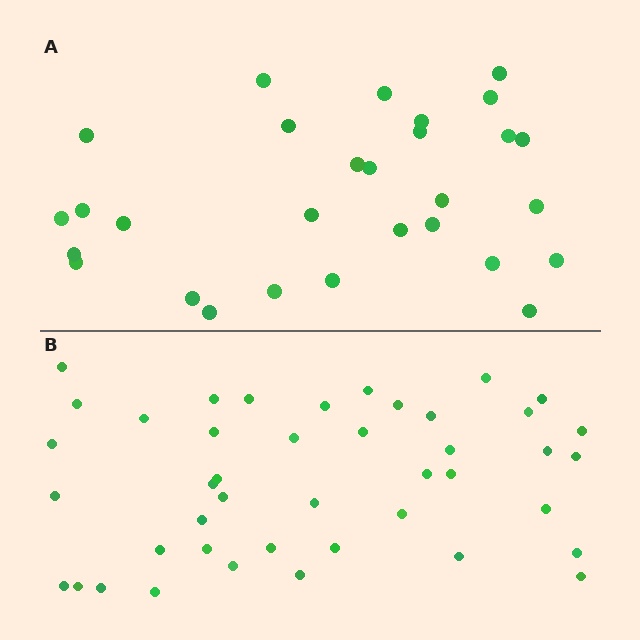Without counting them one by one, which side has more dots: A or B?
Region B (the bottom region) has more dots.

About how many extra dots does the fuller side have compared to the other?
Region B has approximately 15 more dots than region A.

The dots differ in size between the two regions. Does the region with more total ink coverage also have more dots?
No. Region A has more total ink coverage because its dots are larger, but region B actually contains more individual dots. Total area can be misleading — the number of items is what matters here.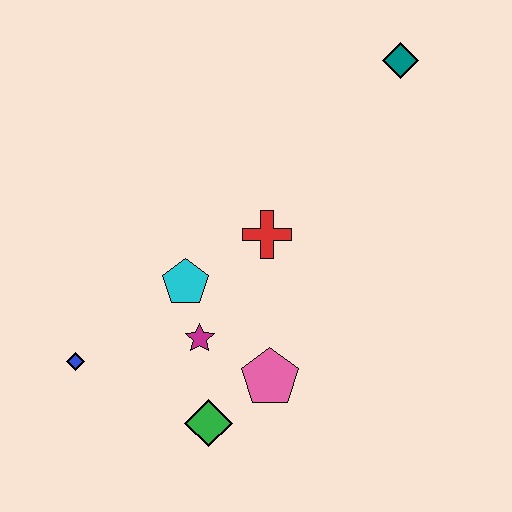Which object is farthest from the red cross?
The blue diamond is farthest from the red cross.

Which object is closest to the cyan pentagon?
The magenta star is closest to the cyan pentagon.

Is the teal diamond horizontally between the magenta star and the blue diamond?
No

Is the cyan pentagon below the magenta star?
No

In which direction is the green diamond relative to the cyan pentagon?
The green diamond is below the cyan pentagon.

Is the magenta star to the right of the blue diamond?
Yes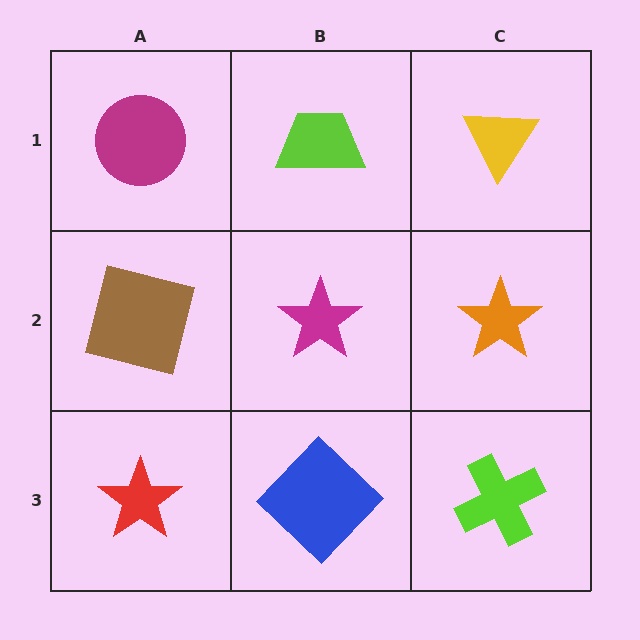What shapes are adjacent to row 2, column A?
A magenta circle (row 1, column A), a red star (row 3, column A), a magenta star (row 2, column B).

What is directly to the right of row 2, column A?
A magenta star.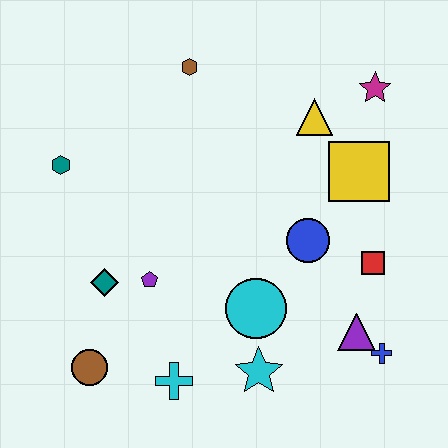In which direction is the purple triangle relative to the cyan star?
The purple triangle is to the right of the cyan star.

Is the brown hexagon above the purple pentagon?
Yes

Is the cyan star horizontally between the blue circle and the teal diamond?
Yes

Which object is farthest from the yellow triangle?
The brown circle is farthest from the yellow triangle.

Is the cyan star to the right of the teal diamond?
Yes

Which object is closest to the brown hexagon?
The yellow triangle is closest to the brown hexagon.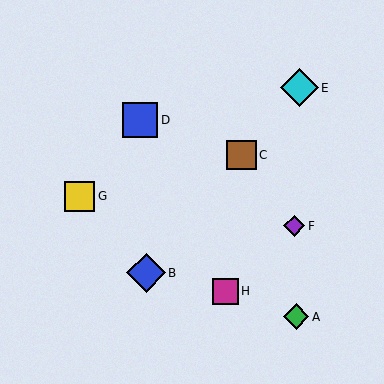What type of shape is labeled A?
Shape A is a green diamond.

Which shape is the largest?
The blue diamond (labeled B) is the largest.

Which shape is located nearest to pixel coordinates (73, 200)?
The yellow square (labeled G) at (80, 196) is nearest to that location.